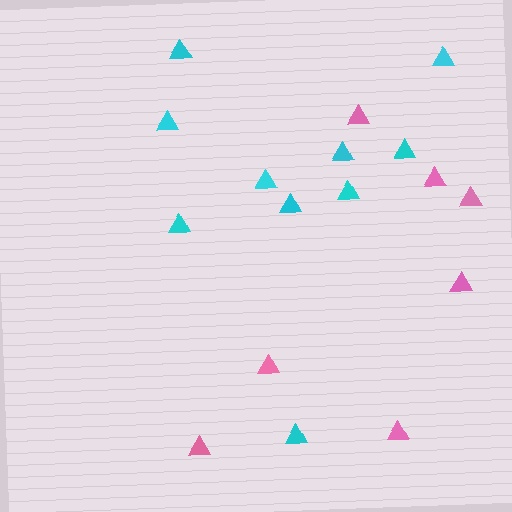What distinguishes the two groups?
There are 2 groups: one group of cyan triangles (10) and one group of pink triangles (7).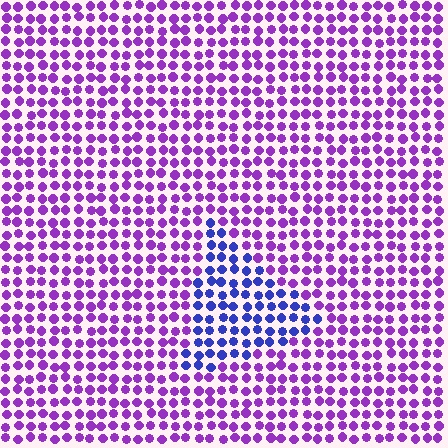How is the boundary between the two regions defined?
The boundary is defined purely by a slight shift in hue (about 46 degrees). Spacing, size, and orientation are identical on both sides.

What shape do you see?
I see a triangle.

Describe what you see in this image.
The image is filled with small purple elements in a uniform arrangement. A triangle-shaped region is visible where the elements are tinted to a slightly different hue, forming a subtle color boundary.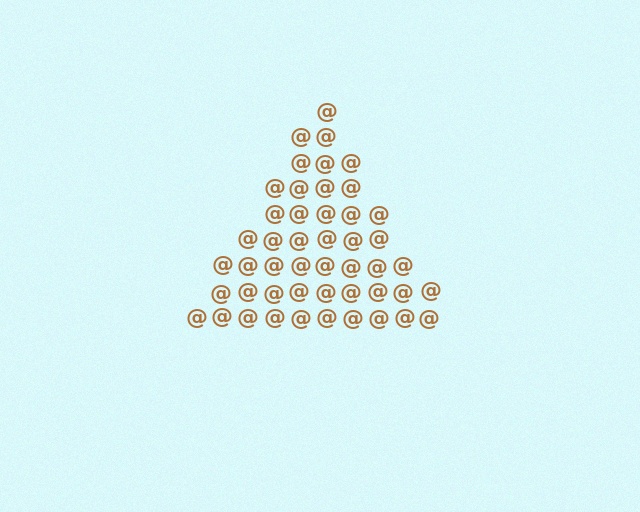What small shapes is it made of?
It is made of small at signs.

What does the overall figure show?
The overall figure shows a triangle.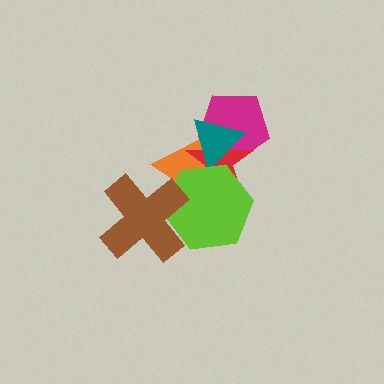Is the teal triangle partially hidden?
Yes, it is partially covered by another shape.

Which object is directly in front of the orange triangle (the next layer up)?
The red star is directly in front of the orange triangle.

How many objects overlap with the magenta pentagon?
3 objects overlap with the magenta pentagon.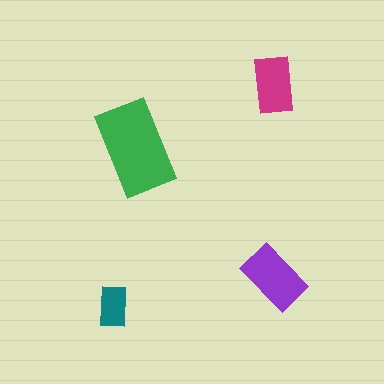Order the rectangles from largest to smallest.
the green one, the purple one, the magenta one, the teal one.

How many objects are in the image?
There are 4 objects in the image.